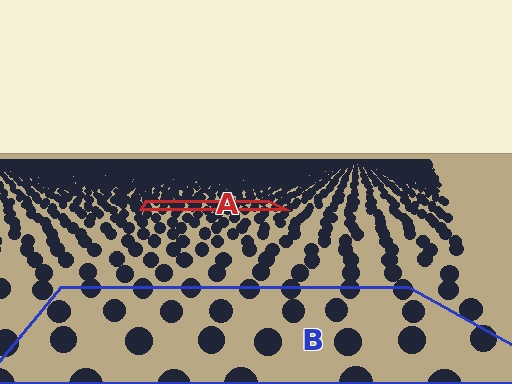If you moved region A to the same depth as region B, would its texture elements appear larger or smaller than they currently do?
They would appear larger. At a closer depth, the same texture elements are projected at a bigger on-screen size.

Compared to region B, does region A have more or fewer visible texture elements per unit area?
Region A has more texture elements per unit area — they are packed more densely because it is farther away.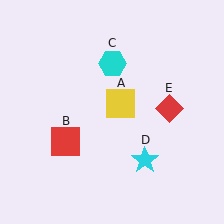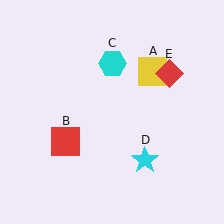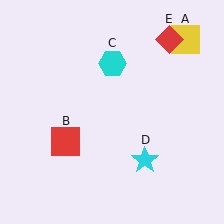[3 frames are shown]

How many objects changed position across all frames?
2 objects changed position: yellow square (object A), red diamond (object E).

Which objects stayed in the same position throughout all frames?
Red square (object B) and cyan hexagon (object C) and cyan star (object D) remained stationary.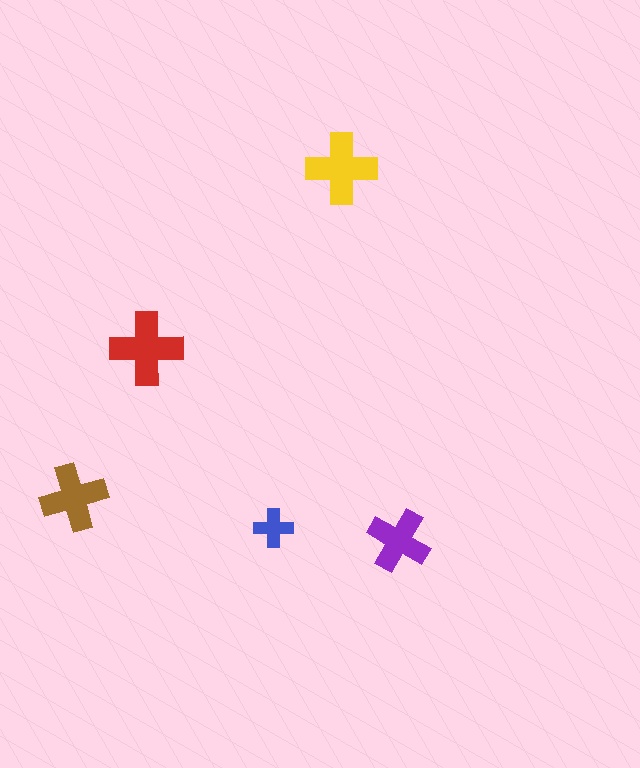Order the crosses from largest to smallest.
the red one, the yellow one, the brown one, the purple one, the blue one.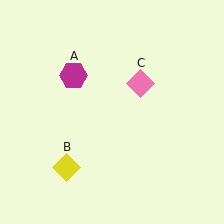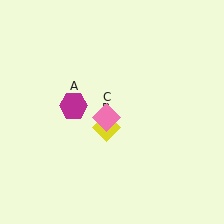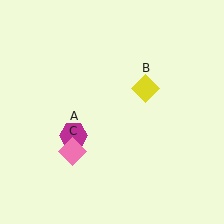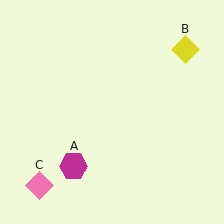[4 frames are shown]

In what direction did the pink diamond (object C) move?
The pink diamond (object C) moved down and to the left.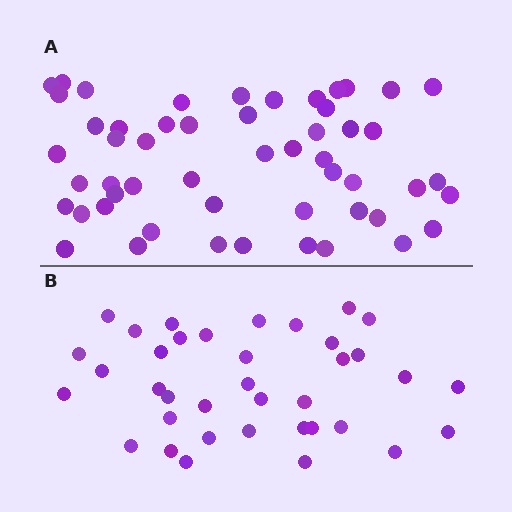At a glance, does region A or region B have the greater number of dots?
Region A (the top region) has more dots.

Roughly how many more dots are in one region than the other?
Region A has approximately 15 more dots than region B.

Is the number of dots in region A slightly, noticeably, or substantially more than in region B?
Region A has noticeably more, but not dramatically so. The ratio is roughly 1.4 to 1.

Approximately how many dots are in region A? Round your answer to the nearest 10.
About 50 dots. (The exact count is 53, which rounds to 50.)